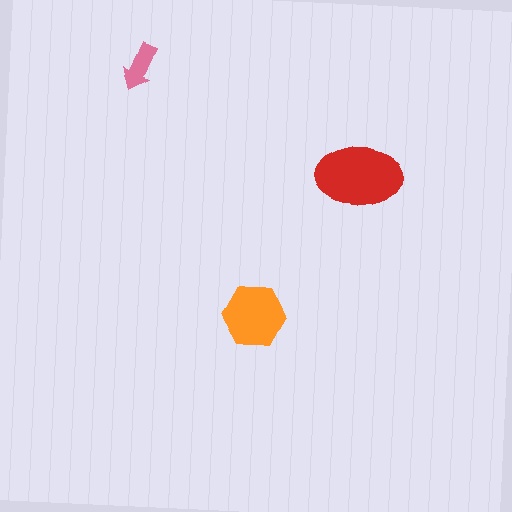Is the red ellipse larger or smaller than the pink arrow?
Larger.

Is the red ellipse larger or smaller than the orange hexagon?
Larger.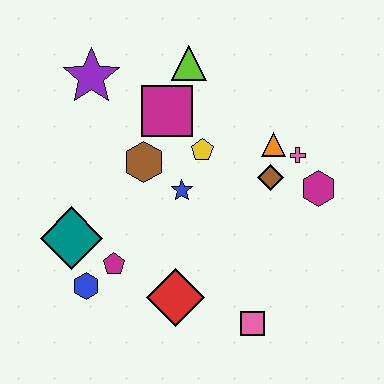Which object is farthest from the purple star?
The pink square is farthest from the purple star.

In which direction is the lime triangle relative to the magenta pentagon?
The lime triangle is above the magenta pentagon.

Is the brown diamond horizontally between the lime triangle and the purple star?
No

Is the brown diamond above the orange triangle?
No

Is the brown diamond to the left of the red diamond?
No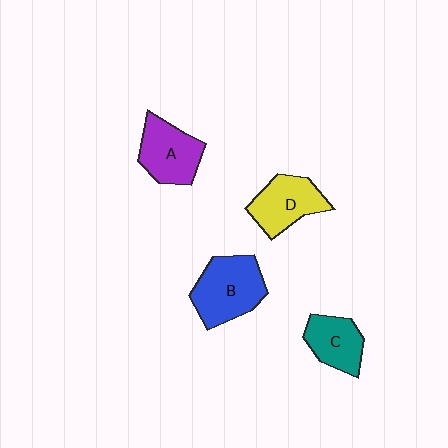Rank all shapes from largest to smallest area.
From largest to smallest: B (blue), A (purple), D (yellow), C (teal).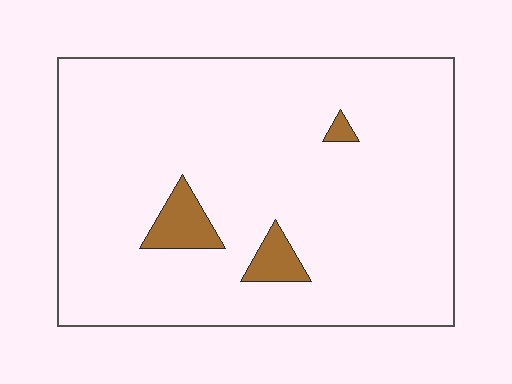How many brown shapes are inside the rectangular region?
3.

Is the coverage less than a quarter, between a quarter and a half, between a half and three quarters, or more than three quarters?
Less than a quarter.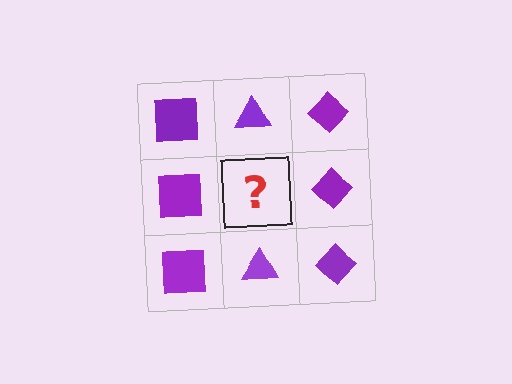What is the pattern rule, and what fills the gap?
The rule is that each column has a consistent shape. The gap should be filled with a purple triangle.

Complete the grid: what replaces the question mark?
The question mark should be replaced with a purple triangle.